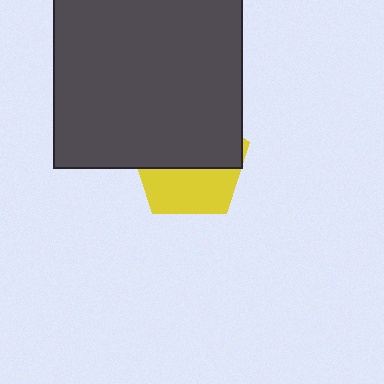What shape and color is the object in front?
The object in front is a dark gray square.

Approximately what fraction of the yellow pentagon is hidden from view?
Roughly 58% of the yellow pentagon is hidden behind the dark gray square.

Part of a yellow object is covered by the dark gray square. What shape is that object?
It is a pentagon.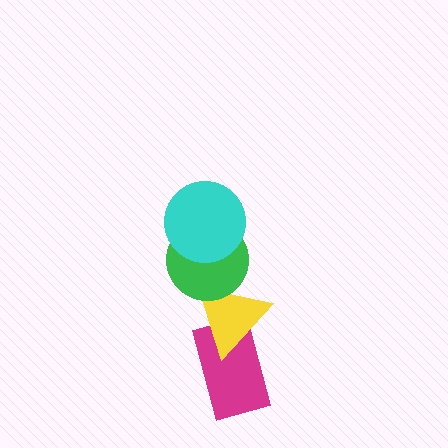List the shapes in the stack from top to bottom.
From top to bottom: the cyan circle, the green circle, the yellow triangle, the magenta rectangle.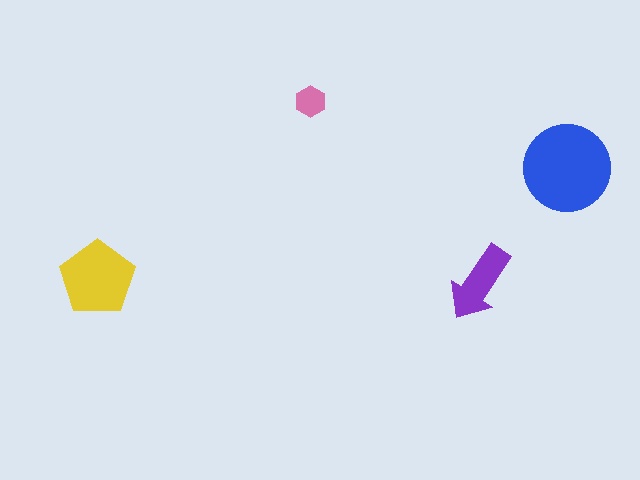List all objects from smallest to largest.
The pink hexagon, the purple arrow, the yellow pentagon, the blue circle.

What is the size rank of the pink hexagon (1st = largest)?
4th.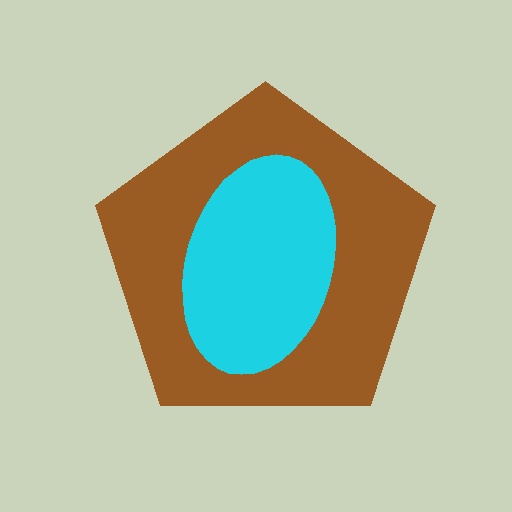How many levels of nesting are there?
2.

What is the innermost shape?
The cyan ellipse.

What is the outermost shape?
The brown pentagon.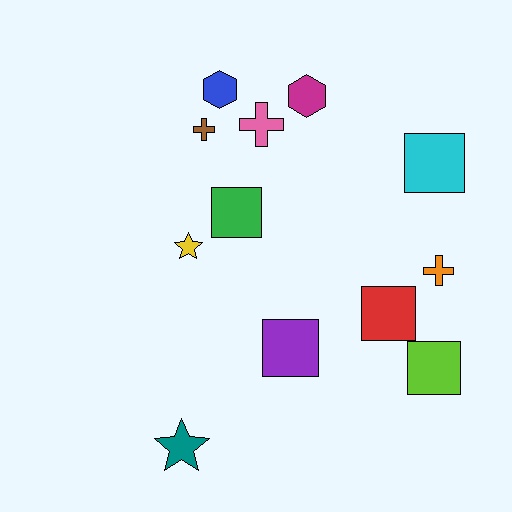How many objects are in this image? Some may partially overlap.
There are 12 objects.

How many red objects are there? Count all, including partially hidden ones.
There is 1 red object.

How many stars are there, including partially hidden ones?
There are 2 stars.